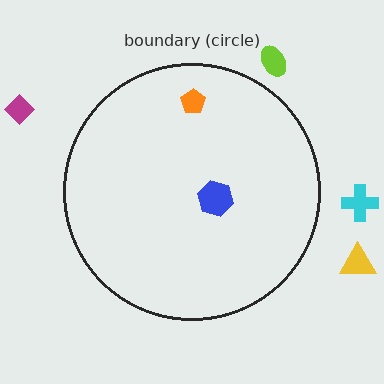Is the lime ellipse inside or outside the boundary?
Outside.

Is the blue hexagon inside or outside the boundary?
Inside.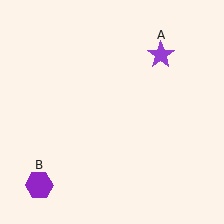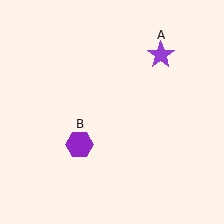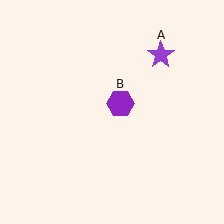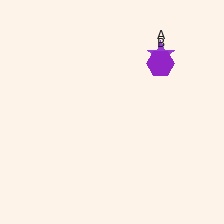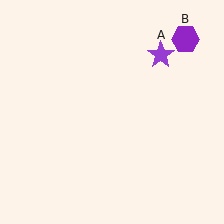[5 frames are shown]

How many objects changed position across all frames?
1 object changed position: purple hexagon (object B).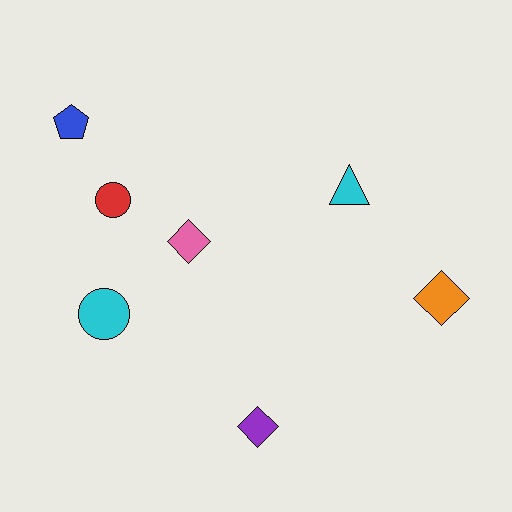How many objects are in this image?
There are 7 objects.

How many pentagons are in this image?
There is 1 pentagon.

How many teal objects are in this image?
There are no teal objects.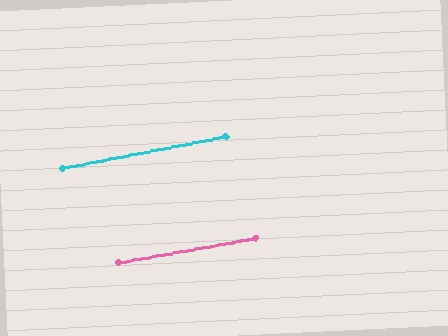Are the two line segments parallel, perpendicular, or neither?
Parallel — their directions differ by only 0.7°.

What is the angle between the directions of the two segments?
Approximately 1 degree.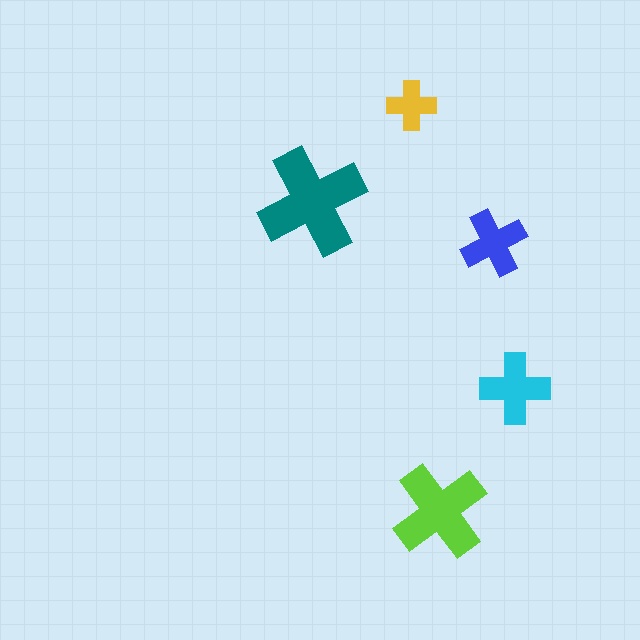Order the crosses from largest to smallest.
the teal one, the lime one, the cyan one, the blue one, the yellow one.